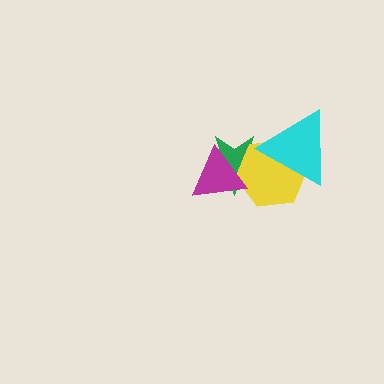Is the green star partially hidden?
Yes, it is partially covered by another shape.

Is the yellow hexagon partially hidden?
Yes, it is partially covered by another shape.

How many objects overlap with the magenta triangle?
2 objects overlap with the magenta triangle.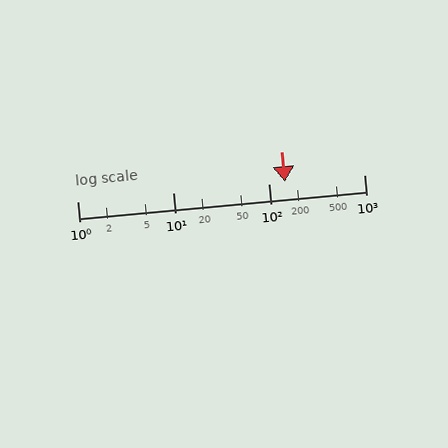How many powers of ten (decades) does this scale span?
The scale spans 3 decades, from 1 to 1000.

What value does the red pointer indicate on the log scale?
The pointer indicates approximately 150.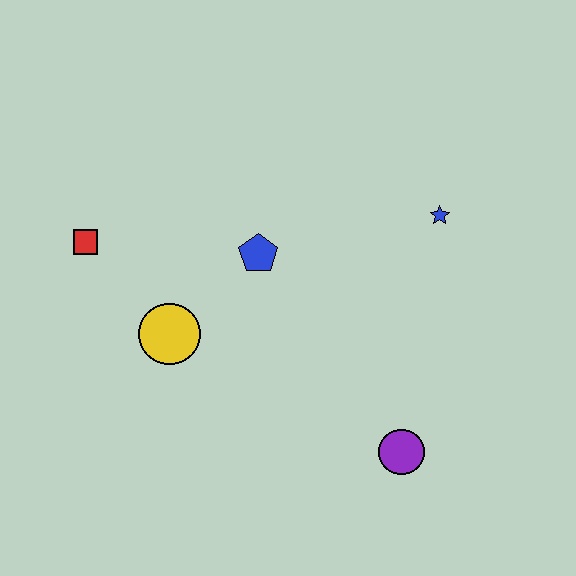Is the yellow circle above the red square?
No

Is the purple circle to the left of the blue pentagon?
No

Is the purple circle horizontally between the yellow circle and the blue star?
Yes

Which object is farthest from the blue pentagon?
The purple circle is farthest from the blue pentagon.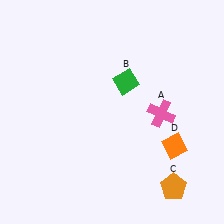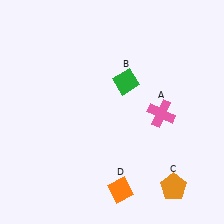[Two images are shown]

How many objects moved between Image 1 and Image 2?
1 object moved between the two images.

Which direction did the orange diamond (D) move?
The orange diamond (D) moved left.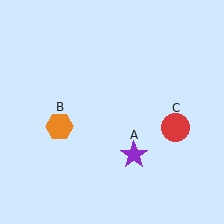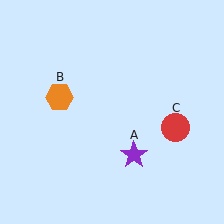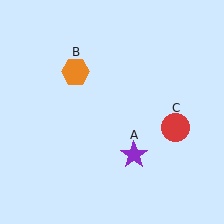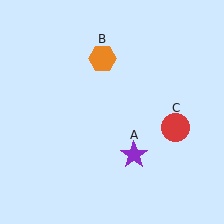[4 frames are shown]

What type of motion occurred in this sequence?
The orange hexagon (object B) rotated clockwise around the center of the scene.